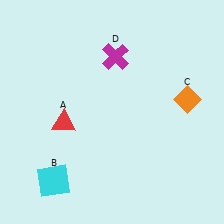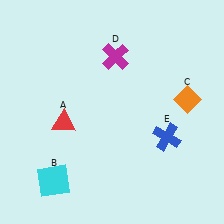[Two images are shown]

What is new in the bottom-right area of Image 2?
A blue cross (E) was added in the bottom-right area of Image 2.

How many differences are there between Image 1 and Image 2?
There is 1 difference between the two images.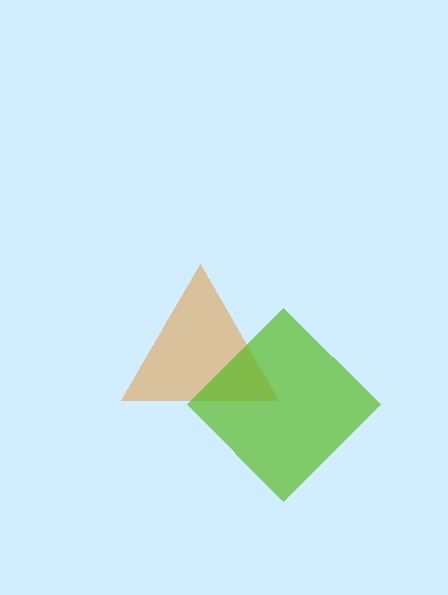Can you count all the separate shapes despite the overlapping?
Yes, there are 2 separate shapes.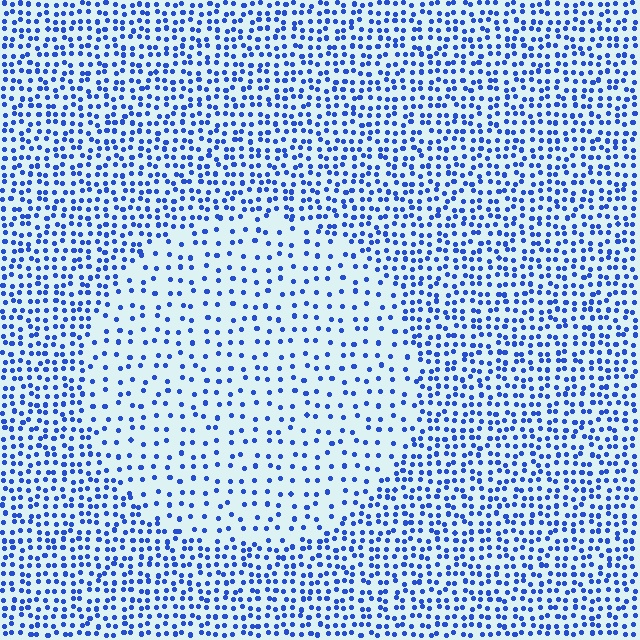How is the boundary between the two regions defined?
The boundary is defined by a change in element density (approximately 2.1x ratio). All elements are the same color, size, and shape.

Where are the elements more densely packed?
The elements are more densely packed outside the circle boundary.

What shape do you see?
I see a circle.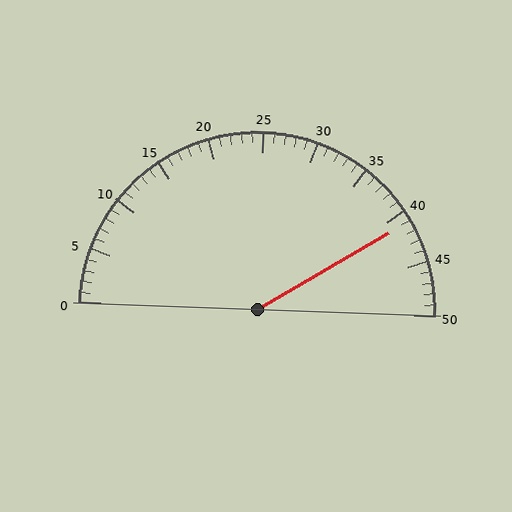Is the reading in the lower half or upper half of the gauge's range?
The reading is in the upper half of the range (0 to 50).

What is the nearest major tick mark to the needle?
The nearest major tick mark is 40.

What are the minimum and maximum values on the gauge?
The gauge ranges from 0 to 50.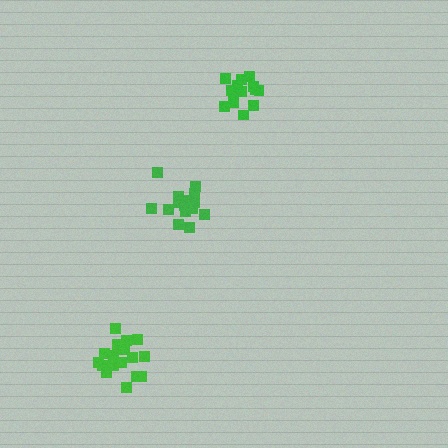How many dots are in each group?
Group 1: 15 dots, Group 2: 15 dots, Group 3: 17 dots (47 total).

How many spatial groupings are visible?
There are 3 spatial groupings.